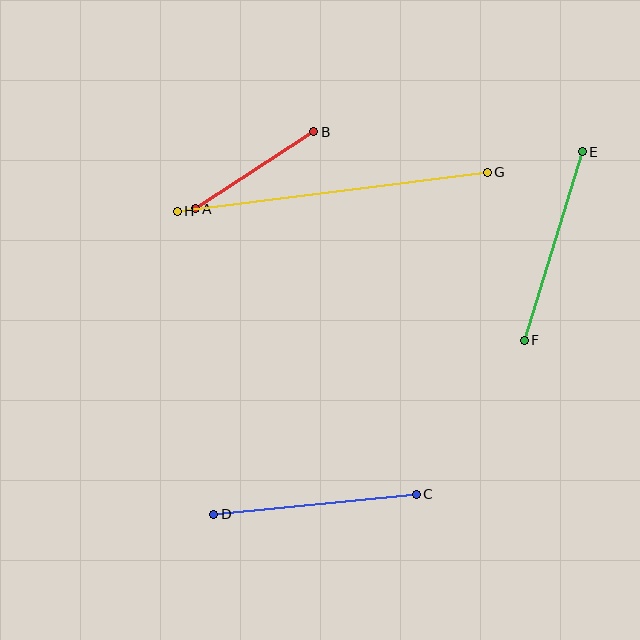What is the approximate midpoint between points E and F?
The midpoint is at approximately (553, 246) pixels.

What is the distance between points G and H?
The distance is approximately 313 pixels.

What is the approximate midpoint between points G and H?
The midpoint is at approximately (332, 192) pixels.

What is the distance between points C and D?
The distance is approximately 204 pixels.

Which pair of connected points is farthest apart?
Points G and H are farthest apart.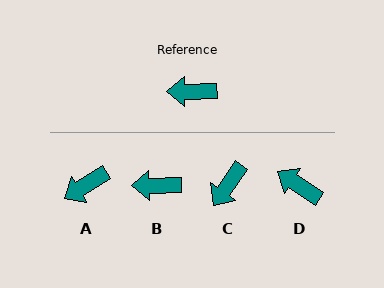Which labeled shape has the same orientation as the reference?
B.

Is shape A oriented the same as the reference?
No, it is off by about 30 degrees.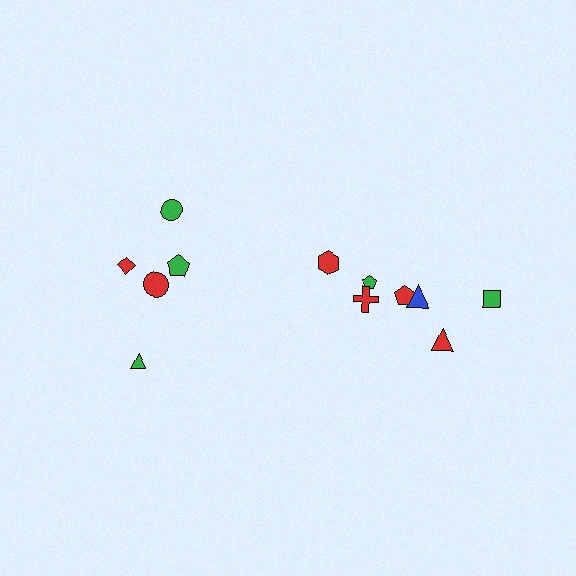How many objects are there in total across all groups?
There are 12 objects.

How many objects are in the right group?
There are 7 objects.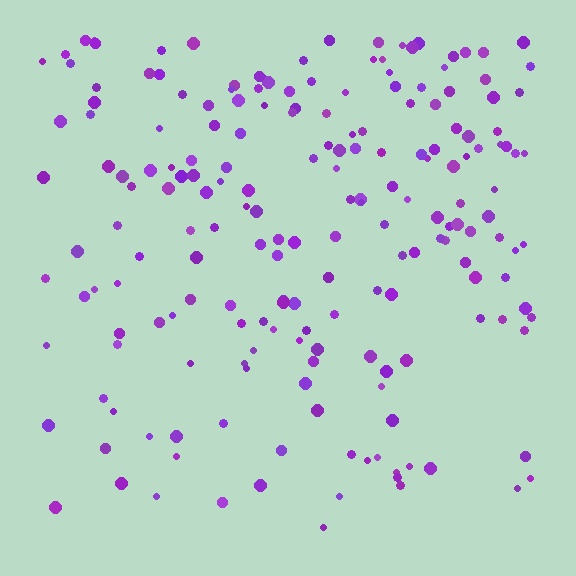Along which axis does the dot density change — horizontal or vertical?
Vertical.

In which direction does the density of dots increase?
From bottom to top, with the top side densest.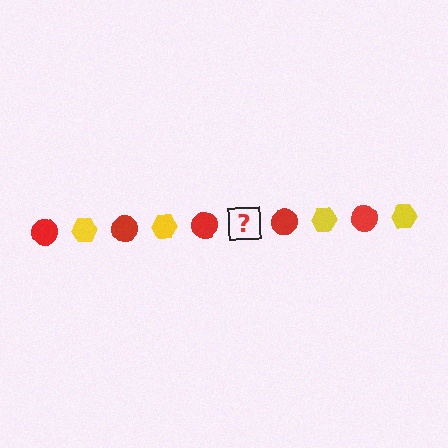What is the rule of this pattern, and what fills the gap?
The rule is that the pattern alternates between red circle and yellow hexagon. The gap should be filled with a yellow hexagon.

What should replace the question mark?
The question mark should be replaced with a yellow hexagon.